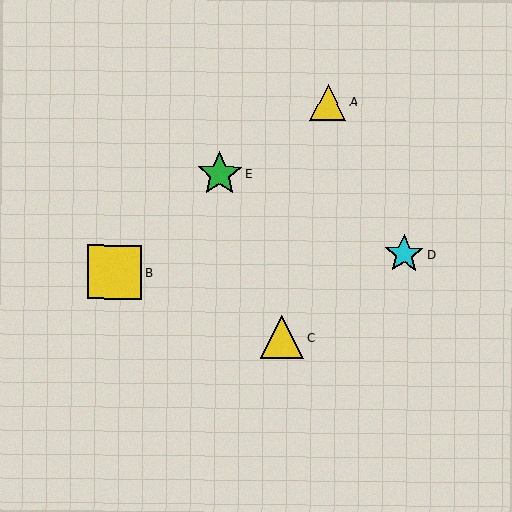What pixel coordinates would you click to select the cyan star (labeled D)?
Click at (404, 254) to select the cyan star D.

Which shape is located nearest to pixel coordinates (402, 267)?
The cyan star (labeled D) at (404, 254) is nearest to that location.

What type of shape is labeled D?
Shape D is a cyan star.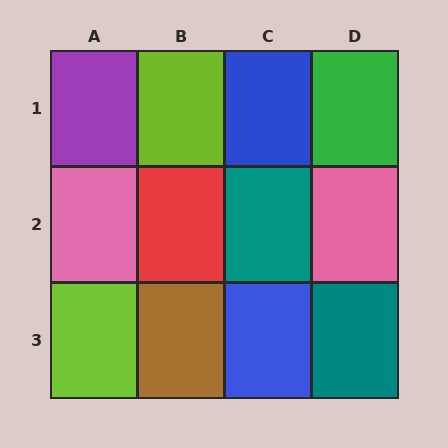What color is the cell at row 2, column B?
Red.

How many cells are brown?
1 cell is brown.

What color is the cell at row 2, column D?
Pink.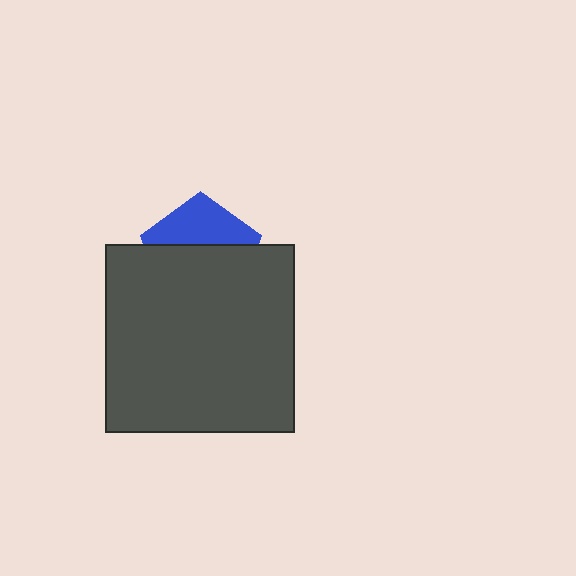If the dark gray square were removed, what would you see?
You would see the complete blue pentagon.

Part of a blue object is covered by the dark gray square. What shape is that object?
It is a pentagon.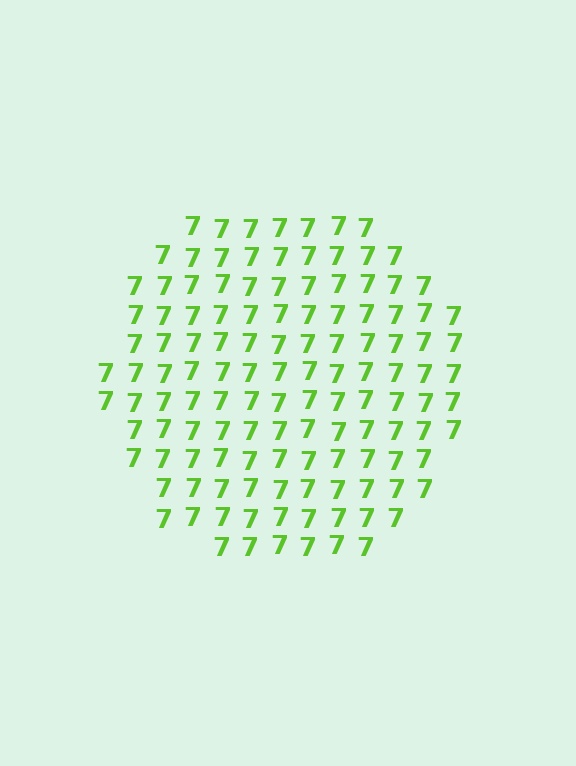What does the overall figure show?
The overall figure shows a circle.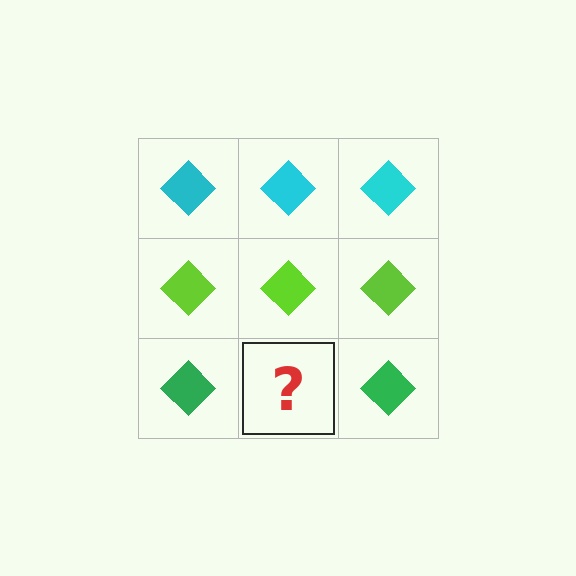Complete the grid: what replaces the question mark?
The question mark should be replaced with a green diamond.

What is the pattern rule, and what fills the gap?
The rule is that each row has a consistent color. The gap should be filled with a green diamond.